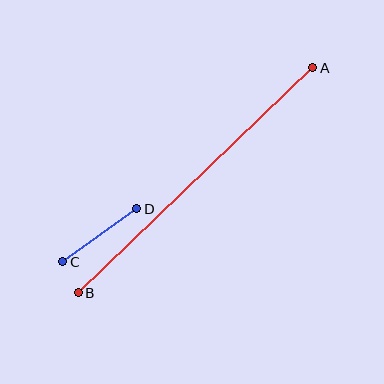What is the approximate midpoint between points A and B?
The midpoint is at approximately (195, 180) pixels.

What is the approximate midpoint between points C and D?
The midpoint is at approximately (100, 235) pixels.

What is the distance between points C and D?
The distance is approximately 91 pixels.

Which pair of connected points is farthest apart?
Points A and B are farthest apart.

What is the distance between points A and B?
The distance is approximately 325 pixels.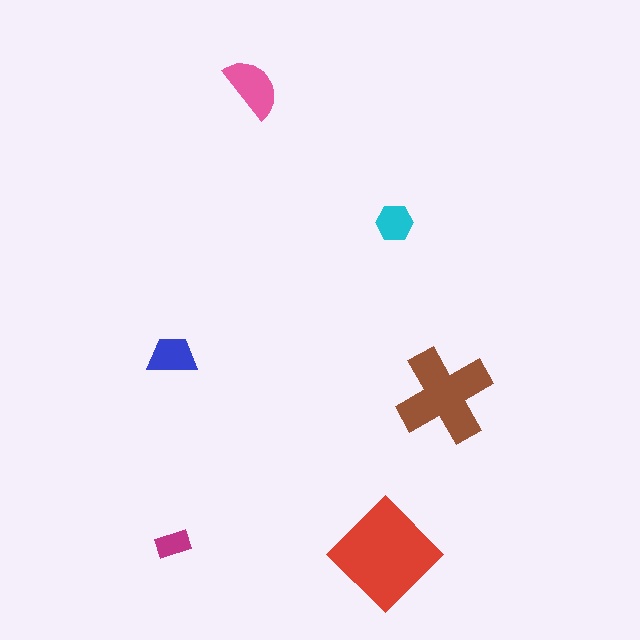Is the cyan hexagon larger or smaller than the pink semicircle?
Smaller.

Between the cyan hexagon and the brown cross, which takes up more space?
The brown cross.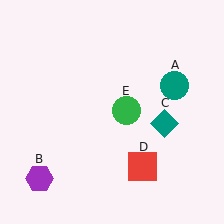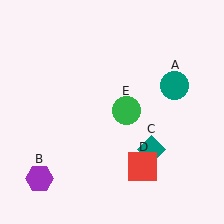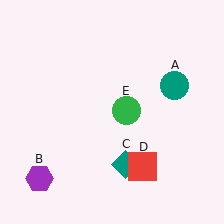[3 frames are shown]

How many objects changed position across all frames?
1 object changed position: teal diamond (object C).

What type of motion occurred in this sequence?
The teal diamond (object C) rotated clockwise around the center of the scene.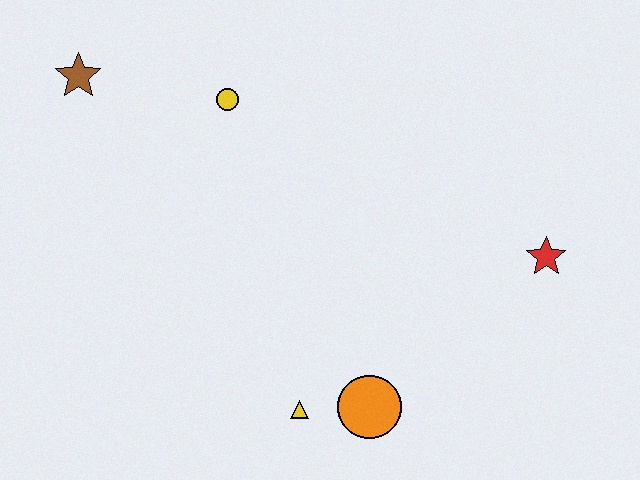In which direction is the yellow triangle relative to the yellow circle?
The yellow triangle is below the yellow circle.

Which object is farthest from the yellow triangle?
The brown star is farthest from the yellow triangle.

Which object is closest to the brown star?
The yellow circle is closest to the brown star.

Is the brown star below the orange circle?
No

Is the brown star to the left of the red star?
Yes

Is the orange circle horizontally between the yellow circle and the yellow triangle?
No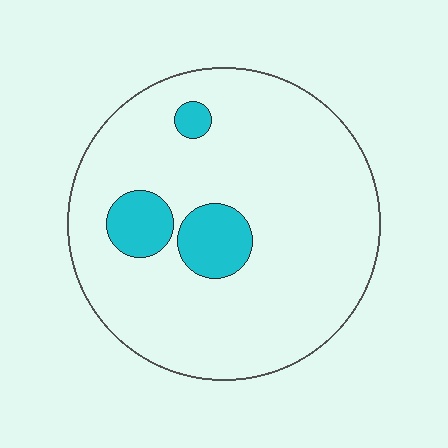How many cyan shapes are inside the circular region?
3.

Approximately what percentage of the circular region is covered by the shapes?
Approximately 10%.